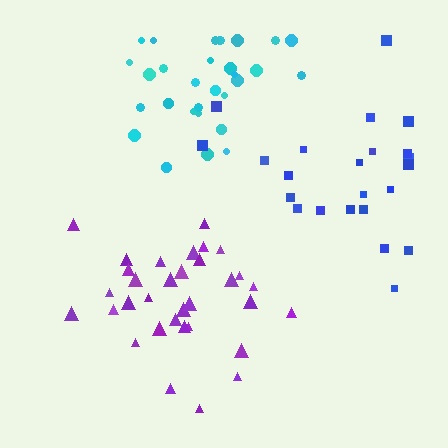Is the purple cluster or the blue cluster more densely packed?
Purple.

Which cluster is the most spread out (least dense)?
Blue.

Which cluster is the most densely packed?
Cyan.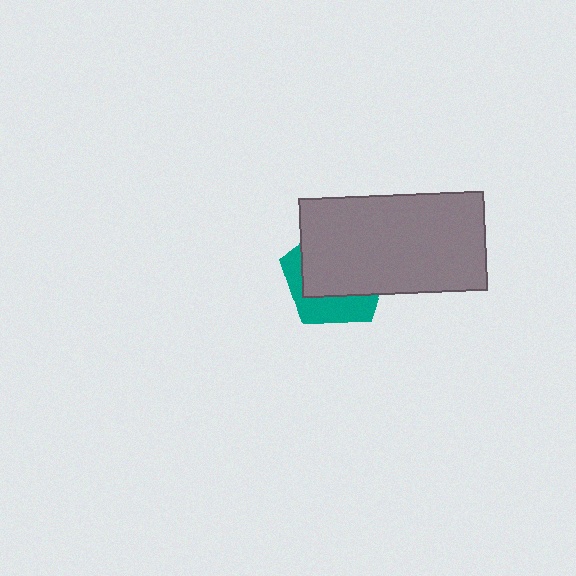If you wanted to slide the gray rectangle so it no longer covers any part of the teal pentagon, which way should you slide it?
Slide it toward the upper-right — that is the most direct way to separate the two shapes.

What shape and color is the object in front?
The object in front is a gray rectangle.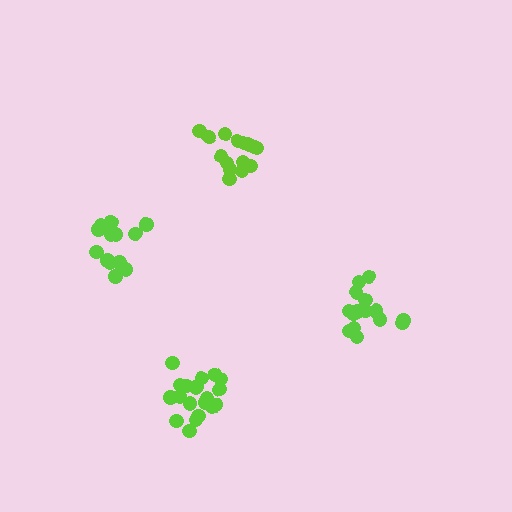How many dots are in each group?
Group 1: 15 dots, Group 2: 20 dots, Group 3: 14 dots, Group 4: 15 dots (64 total).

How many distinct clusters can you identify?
There are 4 distinct clusters.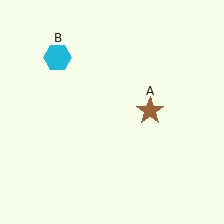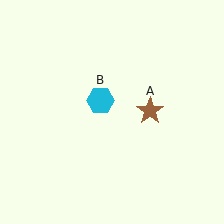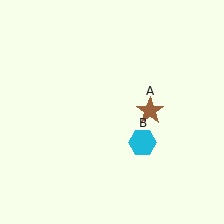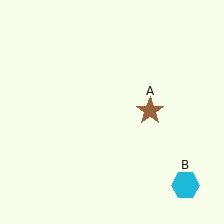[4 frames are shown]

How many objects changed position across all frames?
1 object changed position: cyan hexagon (object B).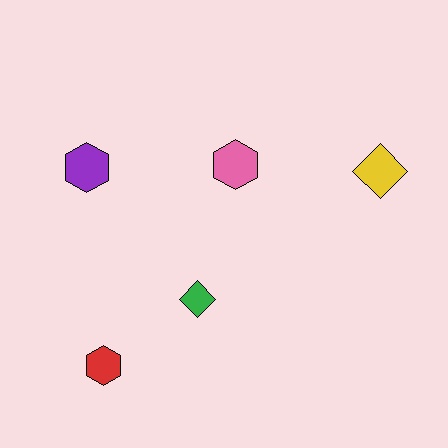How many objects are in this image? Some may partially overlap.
There are 5 objects.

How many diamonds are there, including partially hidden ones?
There are 2 diamonds.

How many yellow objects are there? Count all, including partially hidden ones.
There is 1 yellow object.